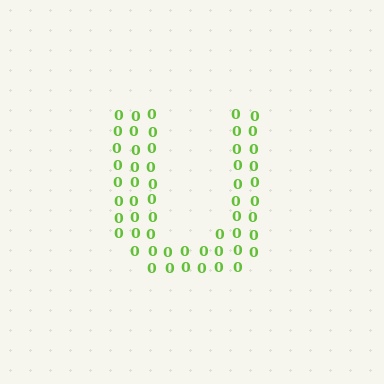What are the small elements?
The small elements are digit 0's.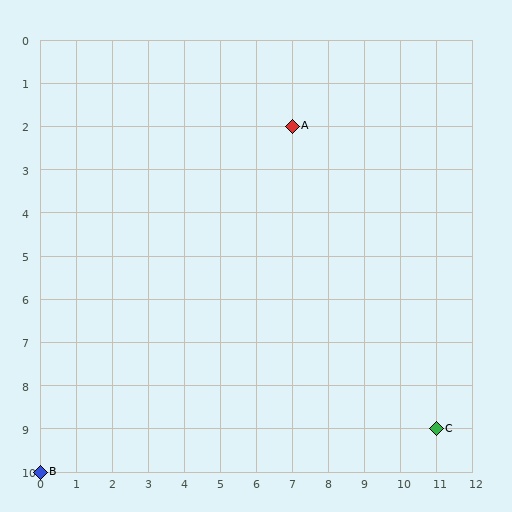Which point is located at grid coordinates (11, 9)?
Point C is at (11, 9).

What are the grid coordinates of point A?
Point A is at grid coordinates (7, 2).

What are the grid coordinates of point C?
Point C is at grid coordinates (11, 9).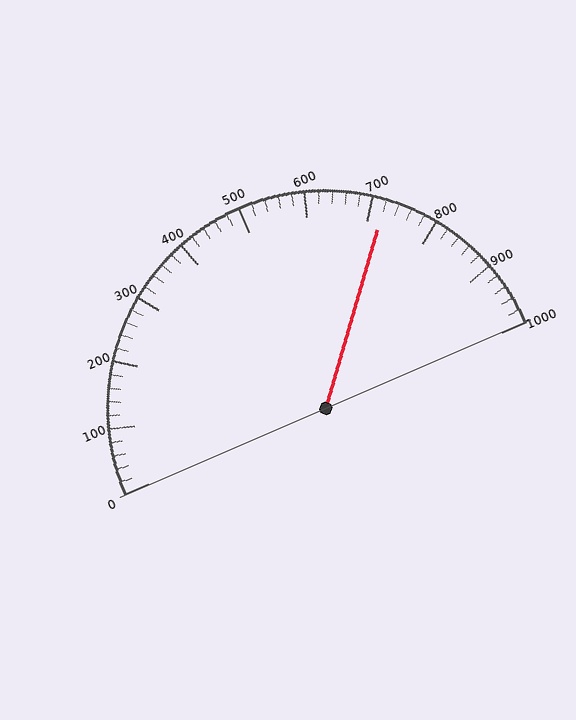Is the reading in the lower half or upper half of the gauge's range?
The reading is in the upper half of the range (0 to 1000).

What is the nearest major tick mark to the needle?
The nearest major tick mark is 700.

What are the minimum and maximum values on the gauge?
The gauge ranges from 0 to 1000.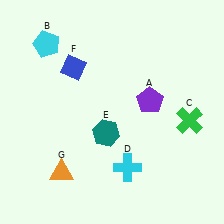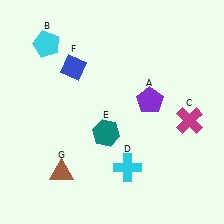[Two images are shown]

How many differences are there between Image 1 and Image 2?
There are 2 differences between the two images.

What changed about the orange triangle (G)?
In Image 1, G is orange. In Image 2, it changed to brown.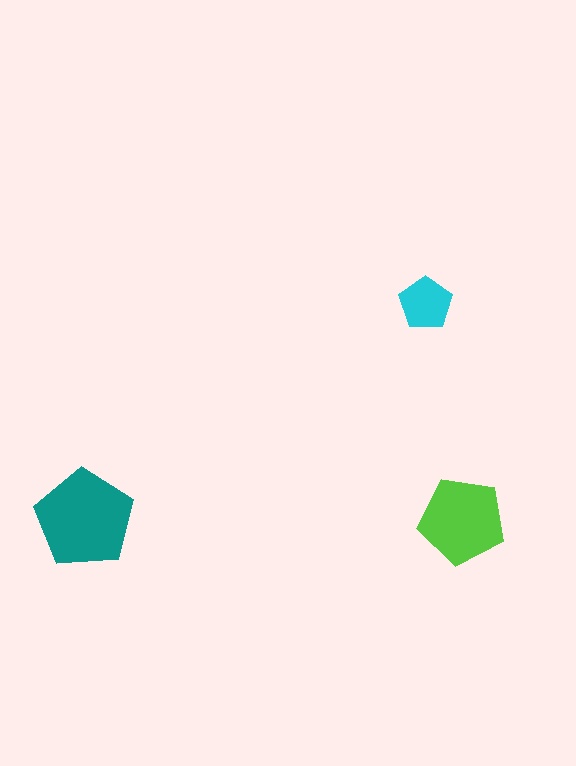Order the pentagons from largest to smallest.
the teal one, the lime one, the cyan one.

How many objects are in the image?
There are 3 objects in the image.